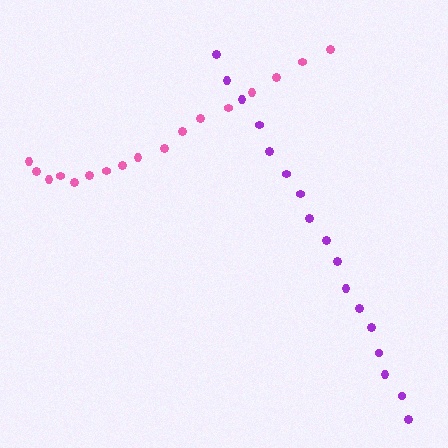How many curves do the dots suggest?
There are 2 distinct paths.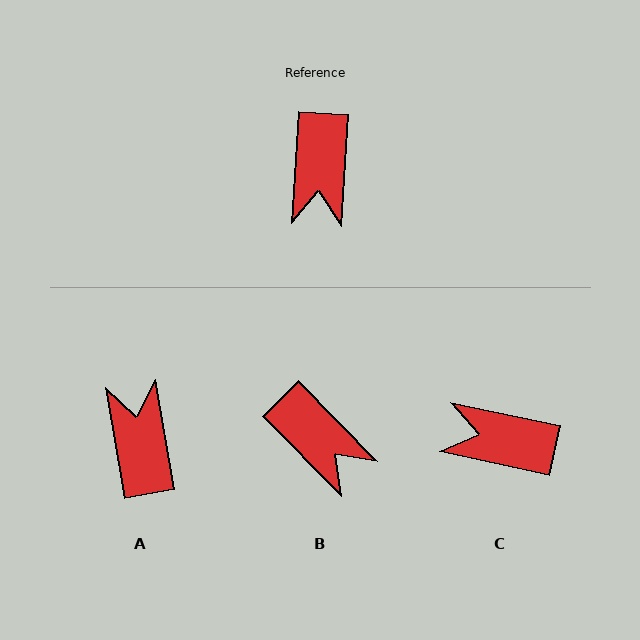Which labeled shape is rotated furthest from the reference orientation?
A, about 167 degrees away.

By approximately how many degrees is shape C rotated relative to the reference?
Approximately 99 degrees clockwise.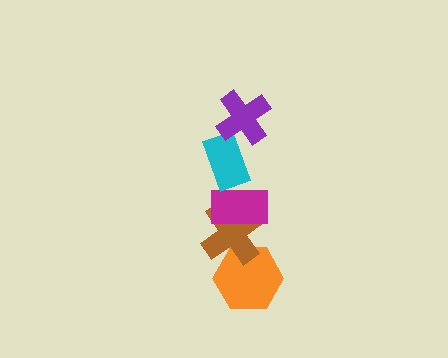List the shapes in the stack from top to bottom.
From top to bottom: the purple cross, the cyan rectangle, the magenta rectangle, the brown cross, the orange hexagon.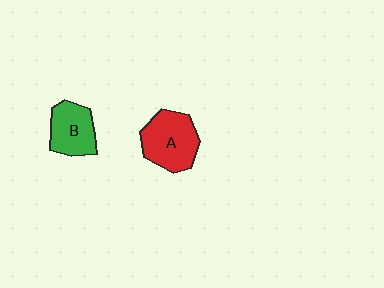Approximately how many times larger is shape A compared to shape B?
Approximately 1.3 times.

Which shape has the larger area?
Shape A (red).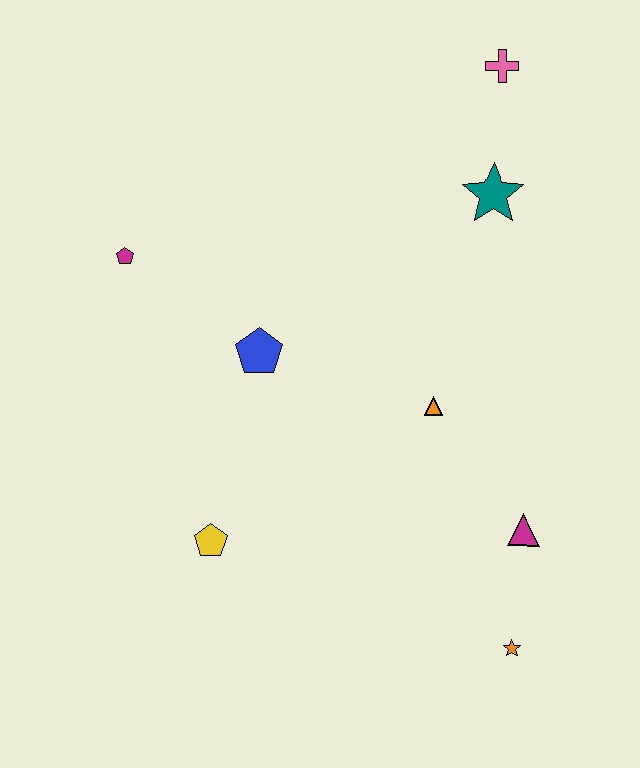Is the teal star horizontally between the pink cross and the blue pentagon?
Yes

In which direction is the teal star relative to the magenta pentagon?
The teal star is to the right of the magenta pentagon.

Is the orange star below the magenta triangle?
Yes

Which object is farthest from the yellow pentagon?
The pink cross is farthest from the yellow pentagon.